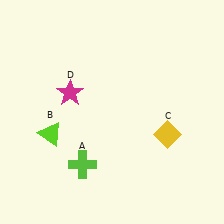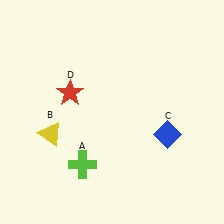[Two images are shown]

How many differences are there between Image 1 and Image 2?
There are 3 differences between the two images.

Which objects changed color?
B changed from lime to yellow. C changed from yellow to blue. D changed from magenta to red.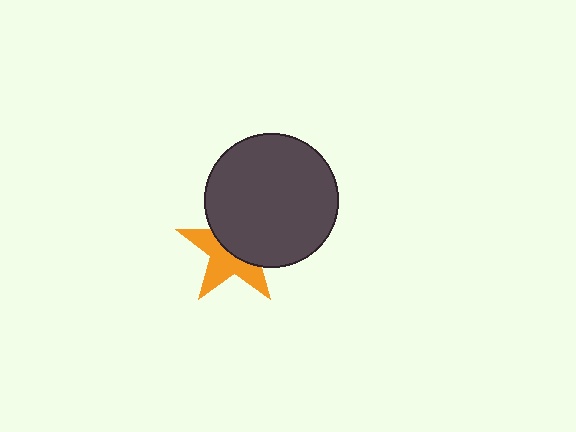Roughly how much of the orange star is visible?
About half of it is visible (roughly 49%).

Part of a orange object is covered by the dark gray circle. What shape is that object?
It is a star.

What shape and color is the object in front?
The object in front is a dark gray circle.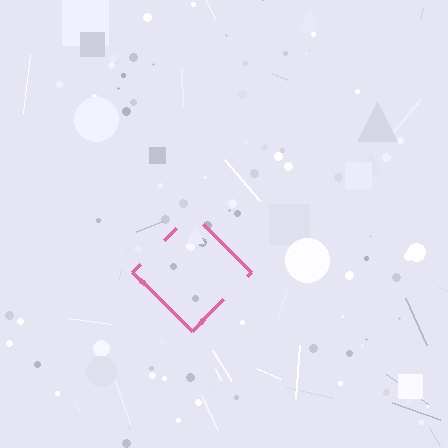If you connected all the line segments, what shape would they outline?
They would outline a diamond.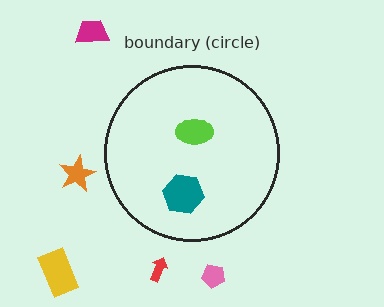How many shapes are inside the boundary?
2 inside, 5 outside.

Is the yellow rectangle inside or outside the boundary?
Outside.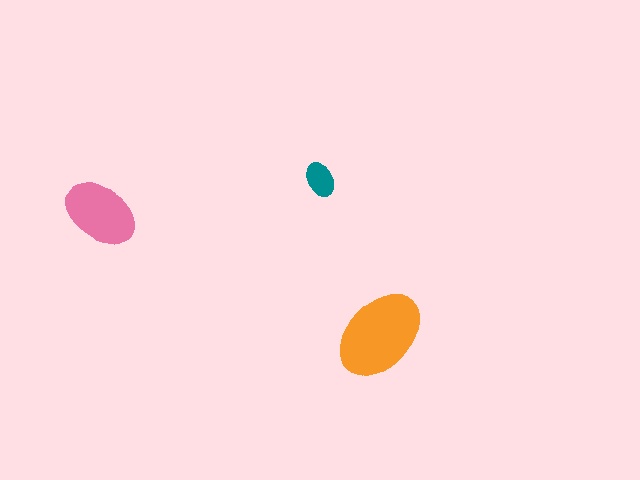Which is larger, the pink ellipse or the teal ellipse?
The pink one.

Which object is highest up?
The teal ellipse is topmost.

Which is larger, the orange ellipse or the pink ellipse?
The orange one.